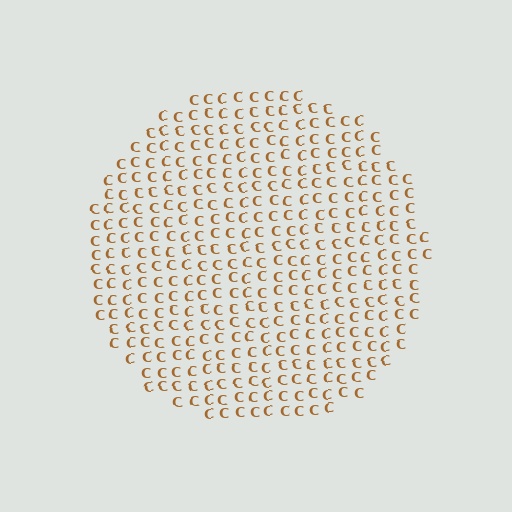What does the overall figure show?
The overall figure shows a circle.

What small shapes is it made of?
It is made of small letter C's.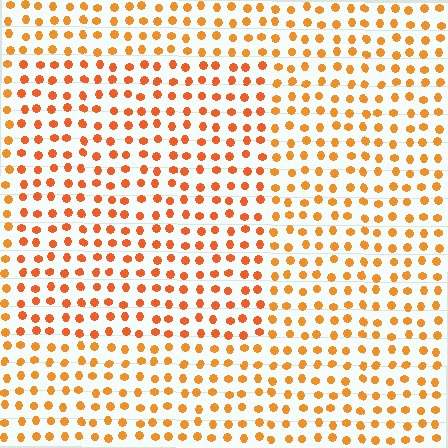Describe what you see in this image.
The image is filled with small orange elements in a uniform arrangement. A rectangle-shaped region is visible where the elements are tinted to a slightly different hue, forming a subtle color boundary.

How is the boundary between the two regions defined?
The boundary is defined purely by a slight shift in hue (about 16 degrees). Spacing, size, and orientation are identical on both sides.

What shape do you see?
I see a rectangle.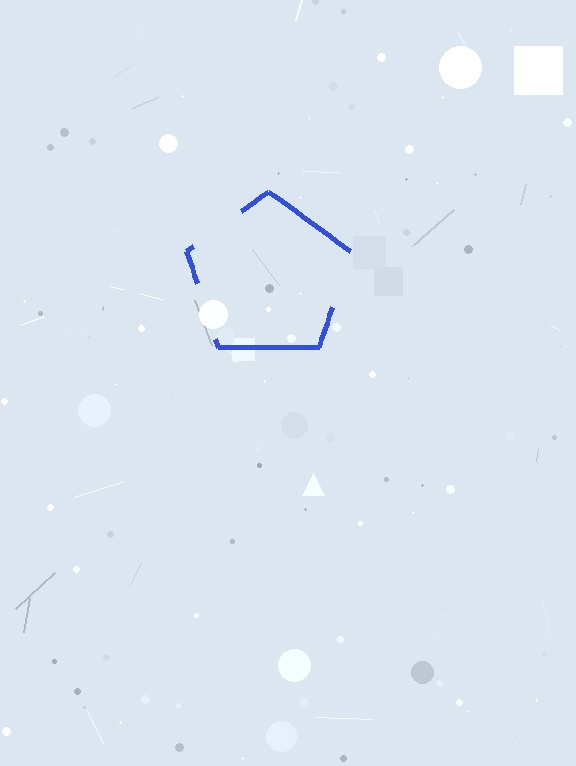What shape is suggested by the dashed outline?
The dashed outline suggests a pentagon.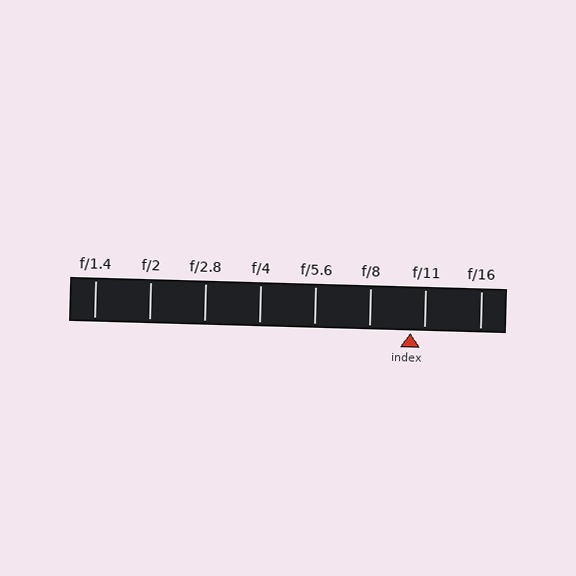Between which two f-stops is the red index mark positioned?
The index mark is between f/8 and f/11.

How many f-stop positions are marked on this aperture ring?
There are 8 f-stop positions marked.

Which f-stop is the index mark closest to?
The index mark is closest to f/11.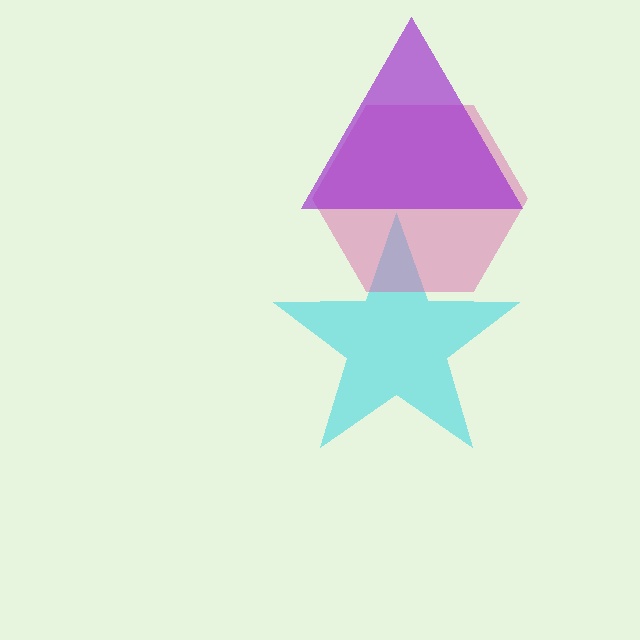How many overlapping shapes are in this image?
There are 3 overlapping shapes in the image.